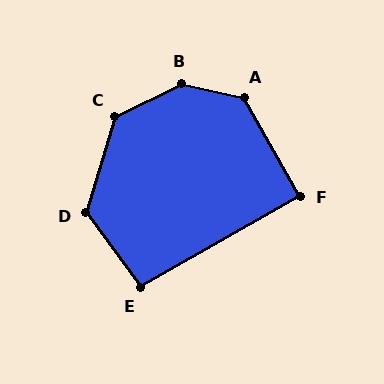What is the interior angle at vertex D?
Approximately 127 degrees (obtuse).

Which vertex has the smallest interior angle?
F, at approximately 90 degrees.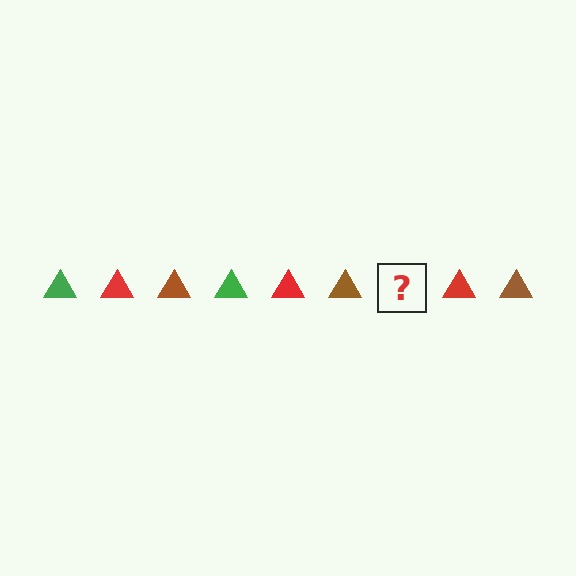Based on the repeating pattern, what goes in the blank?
The blank should be a green triangle.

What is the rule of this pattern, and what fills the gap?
The rule is that the pattern cycles through green, red, brown triangles. The gap should be filled with a green triangle.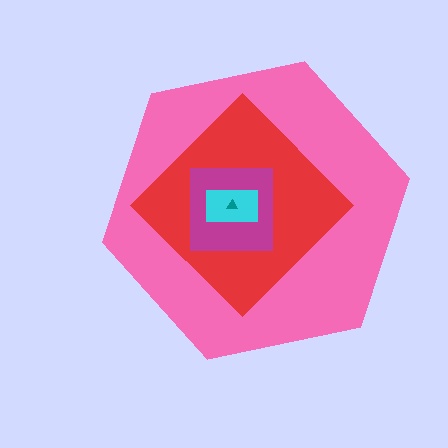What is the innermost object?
The teal triangle.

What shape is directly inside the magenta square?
The cyan rectangle.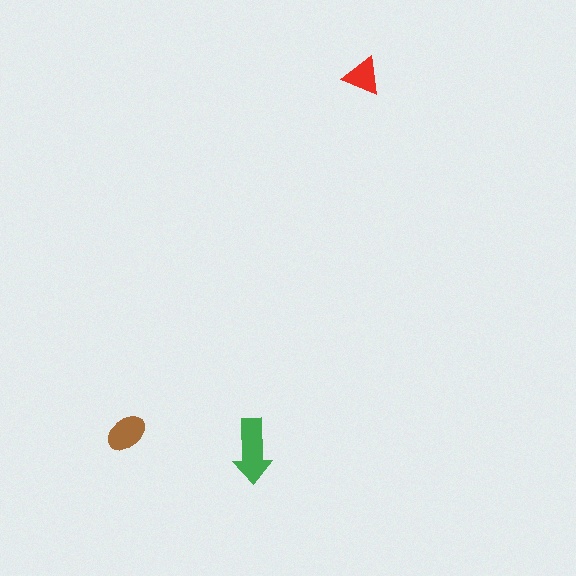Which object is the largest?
The green arrow.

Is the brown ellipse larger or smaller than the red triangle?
Larger.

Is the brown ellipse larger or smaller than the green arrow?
Smaller.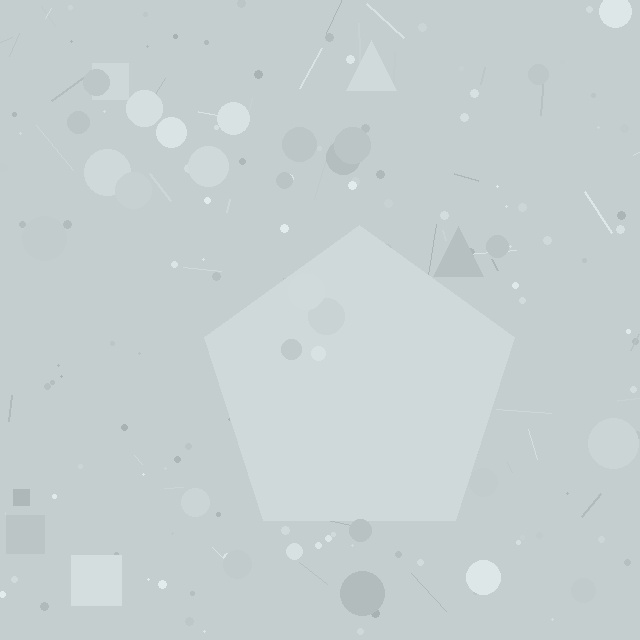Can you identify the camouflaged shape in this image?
The camouflaged shape is a pentagon.